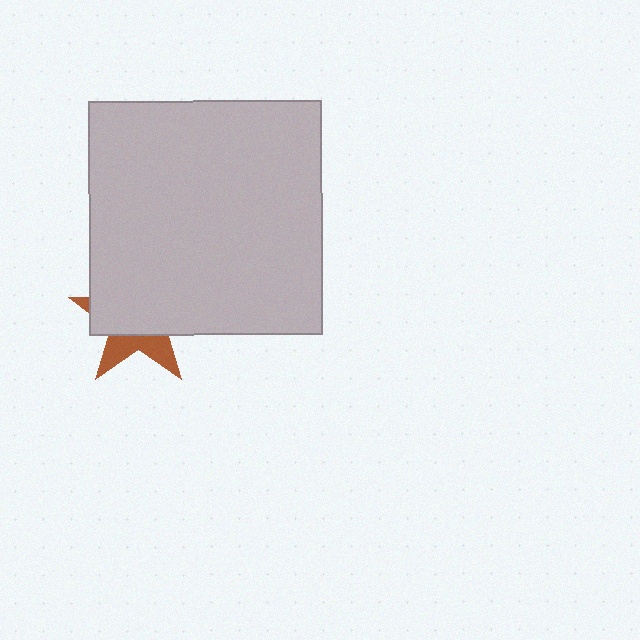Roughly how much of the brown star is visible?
A small part of it is visible (roughly 32%).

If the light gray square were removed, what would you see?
You would see the complete brown star.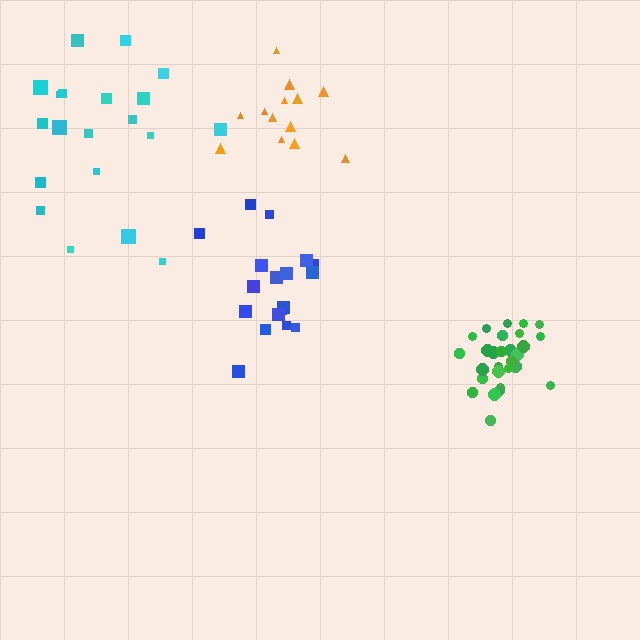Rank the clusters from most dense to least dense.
green, orange, blue, cyan.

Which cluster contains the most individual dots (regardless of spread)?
Green (28).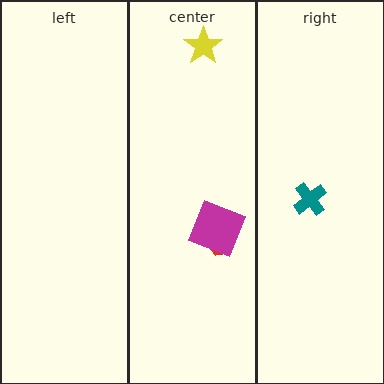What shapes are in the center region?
The red hexagon, the yellow star, the magenta square.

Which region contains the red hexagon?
The center region.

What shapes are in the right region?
The teal cross.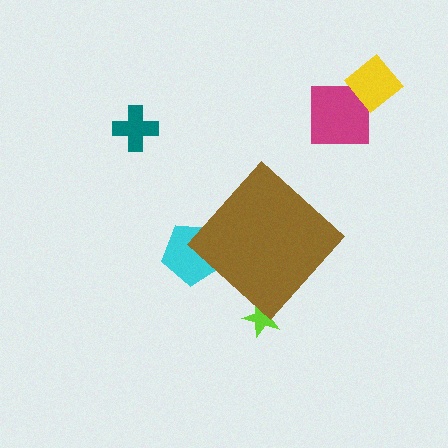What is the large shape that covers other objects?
A brown diamond.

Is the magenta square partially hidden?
No, the magenta square is fully visible.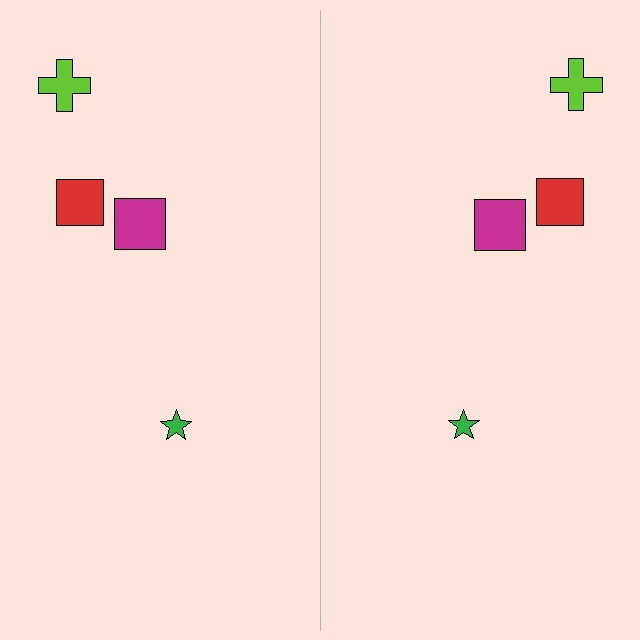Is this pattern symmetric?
Yes, this pattern has bilateral (reflection) symmetry.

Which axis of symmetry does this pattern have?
The pattern has a vertical axis of symmetry running through the center of the image.